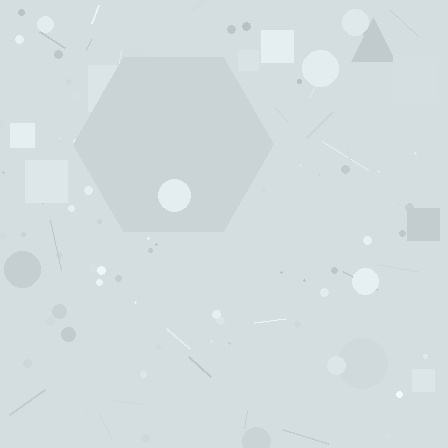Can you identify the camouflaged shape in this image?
The camouflaged shape is a hexagon.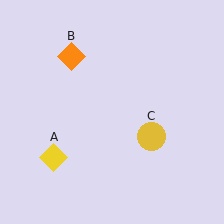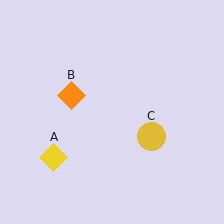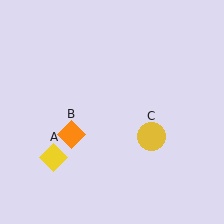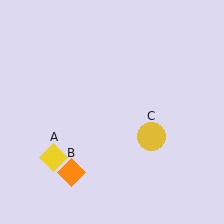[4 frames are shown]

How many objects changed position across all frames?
1 object changed position: orange diamond (object B).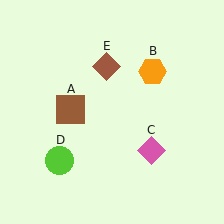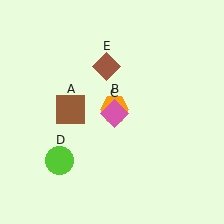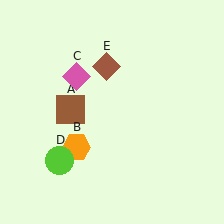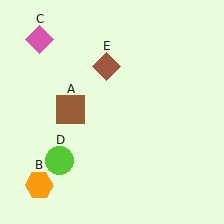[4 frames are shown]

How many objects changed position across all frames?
2 objects changed position: orange hexagon (object B), pink diamond (object C).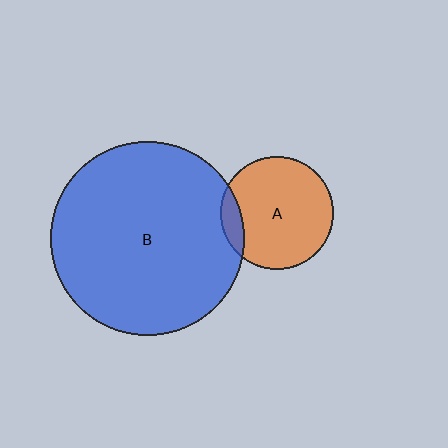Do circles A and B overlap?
Yes.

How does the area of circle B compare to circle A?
Approximately 3.0 times.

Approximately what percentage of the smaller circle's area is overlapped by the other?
Approximately 10%.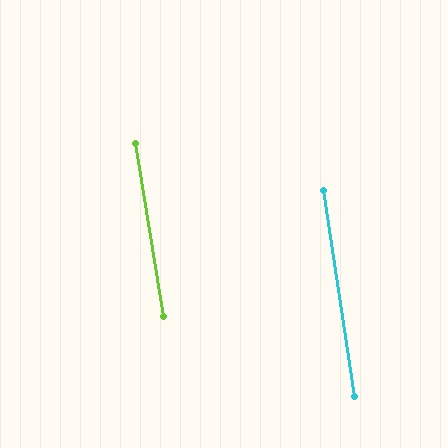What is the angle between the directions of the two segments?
Approximately 1 degree.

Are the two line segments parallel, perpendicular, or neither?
Parallel — their directions differ by only 0.8°.